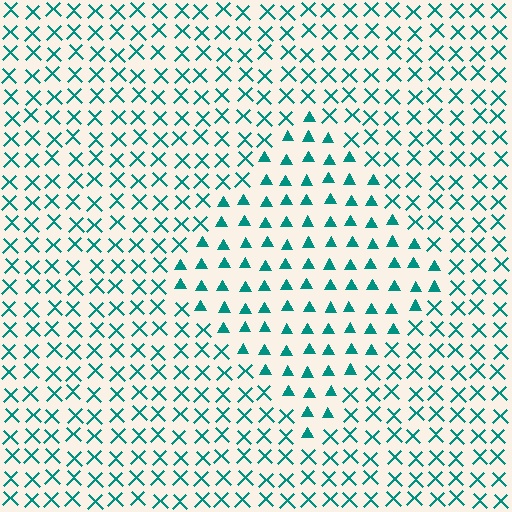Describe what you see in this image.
The image is filled with small teal elements arranged in a uniform grid. A diamond-shaped region contains triangles, while the surrounding area contains X marks. The boundary is defined purely by the change in element shape.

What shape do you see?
I see a diamond.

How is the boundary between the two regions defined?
The boundary is defined by a change in element shape: triangles inside vs. X marks outside. All elements share the same color and spacing.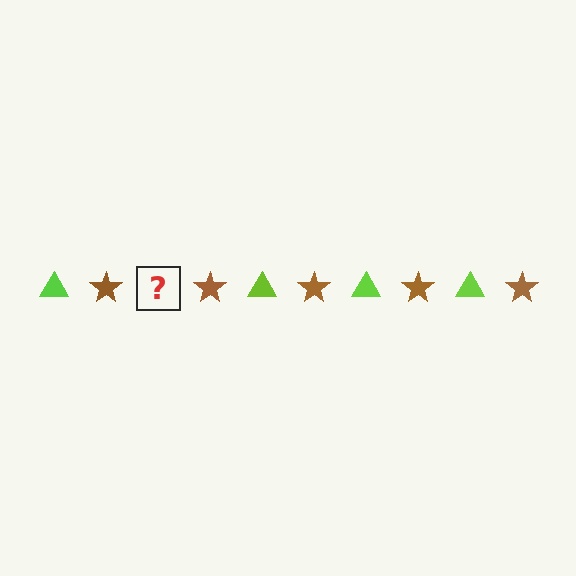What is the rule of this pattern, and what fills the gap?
The rule is that the pattern alternates between lime triangle and brown star. The gap should be filled with a lime triangle.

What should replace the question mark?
The question mark should be replaced with a lime triangle.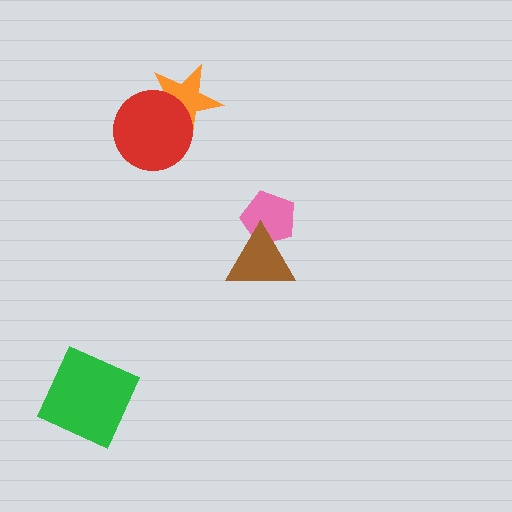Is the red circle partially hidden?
No, no other shape covers it.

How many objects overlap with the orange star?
1 object overlaps with the orange star.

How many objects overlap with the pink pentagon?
1 object overlaps with the pink pentagon.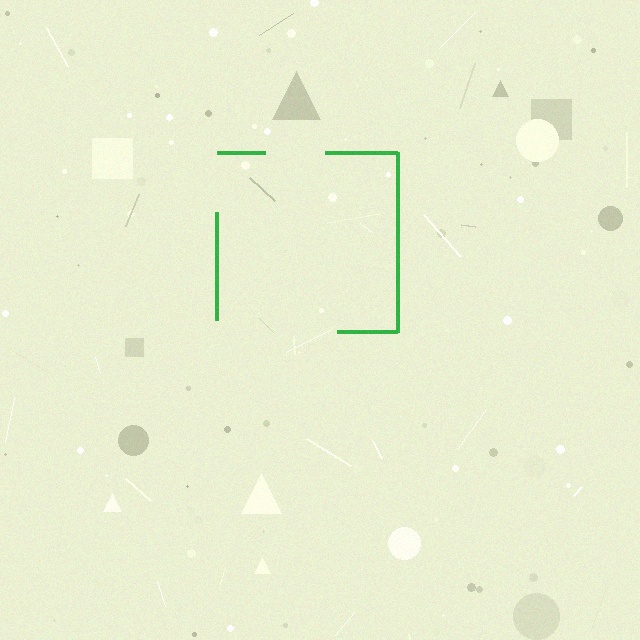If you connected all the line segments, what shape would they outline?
They would outline a square.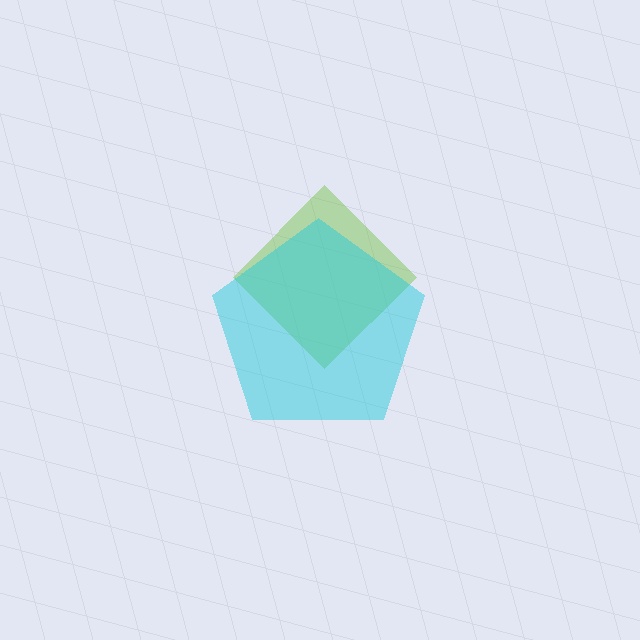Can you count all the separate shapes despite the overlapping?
Yes, there are 2 separate shapes.